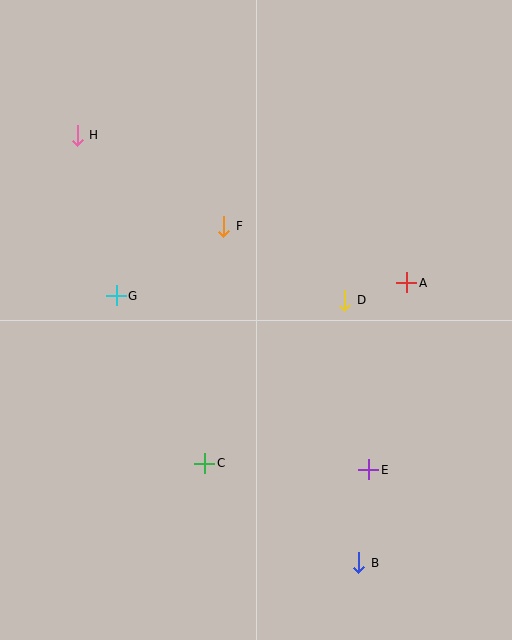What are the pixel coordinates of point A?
Point A is at (407, 283).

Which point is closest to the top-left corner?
Point H is closest to the top-left corner.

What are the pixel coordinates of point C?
Point C is at (205, 463).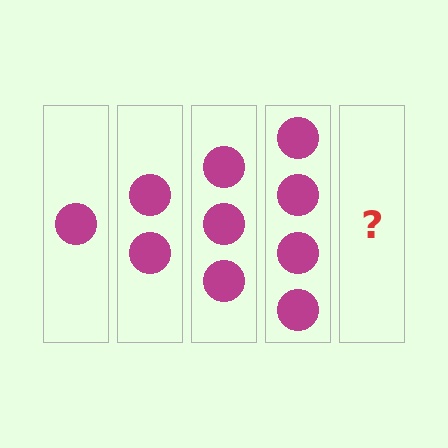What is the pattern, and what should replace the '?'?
The pattern is that each step adds one more circle. The '?' should be 5 circles.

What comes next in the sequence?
The next element should be 5 circles.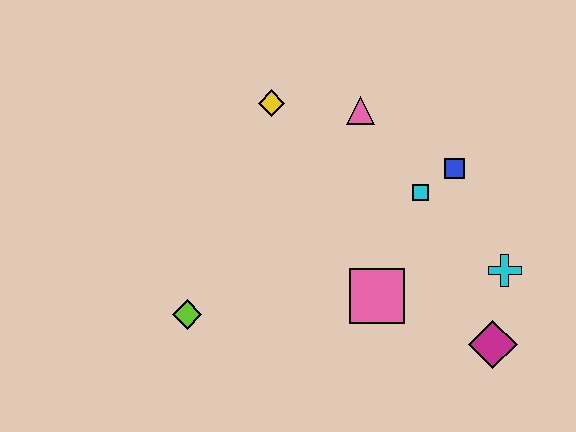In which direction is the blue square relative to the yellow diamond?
The blue square is to the right of the yellow diamond.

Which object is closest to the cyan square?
The blue square is closest to the cyan square.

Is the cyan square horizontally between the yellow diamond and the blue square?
Yes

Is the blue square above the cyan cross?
Yes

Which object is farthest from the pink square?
The yellow diamond is farthest from the pink square.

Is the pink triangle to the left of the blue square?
Yes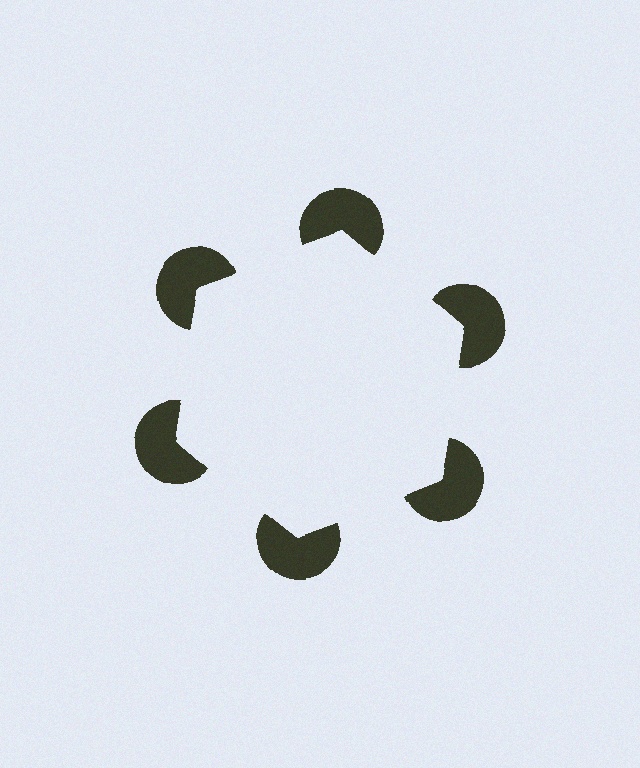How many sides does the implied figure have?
6 sides.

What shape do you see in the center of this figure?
An illusory hexagon — its edges are inferred from the aligned wedge cuts in the pac-man discs, not physically drawn.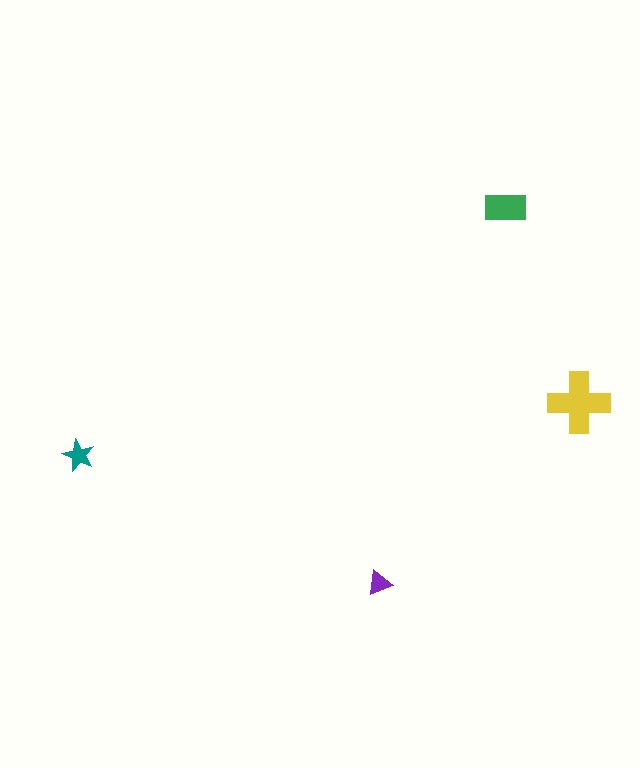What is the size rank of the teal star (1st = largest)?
3rd.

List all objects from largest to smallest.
The yellow cross, the green rectangle, the teal star, the purple triangle.